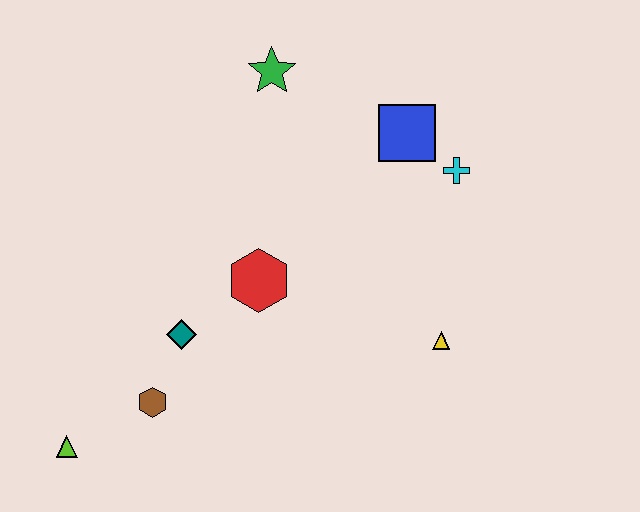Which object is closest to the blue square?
The cyan cross is closest to the blue square.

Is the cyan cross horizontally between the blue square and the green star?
No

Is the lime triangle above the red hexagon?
No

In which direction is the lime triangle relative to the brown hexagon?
The lime triangle is to the left of the brown hexagon.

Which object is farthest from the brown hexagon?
The cyan cross is farthest from the brown hexagon.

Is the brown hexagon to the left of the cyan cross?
Yes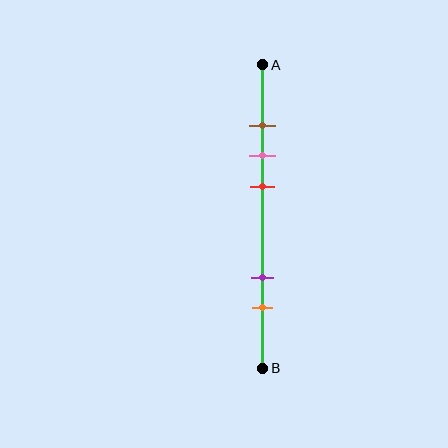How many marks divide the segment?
There are 5 marks dividing the segment.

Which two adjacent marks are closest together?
The brown and pink marks are the closest adjacent pair.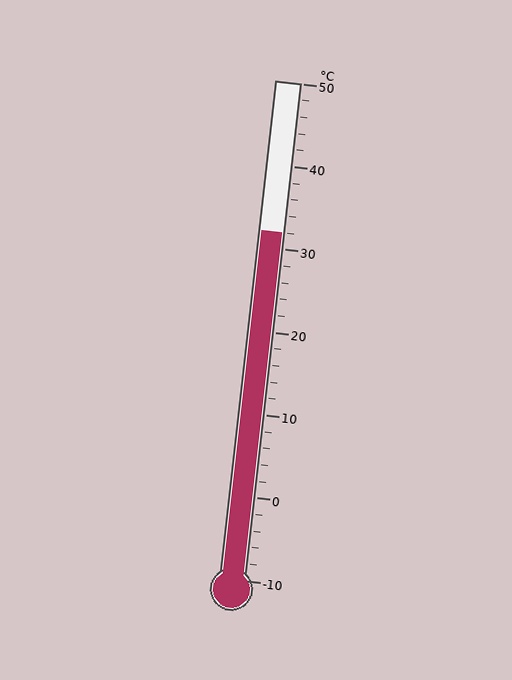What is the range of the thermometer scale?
The thermometer scale ranges from -10°C to 50°C.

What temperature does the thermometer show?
The thermometer shows approximately 32°C.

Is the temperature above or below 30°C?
The temperature is above 30°C.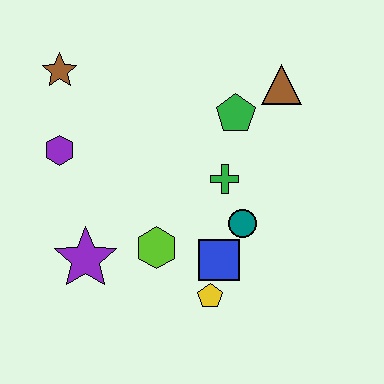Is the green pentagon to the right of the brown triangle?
No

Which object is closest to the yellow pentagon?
The blue square is closest to the yellow pentagon.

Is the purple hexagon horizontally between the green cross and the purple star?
No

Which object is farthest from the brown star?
The yellow pentagon is farthest from the brown star.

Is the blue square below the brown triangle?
Yes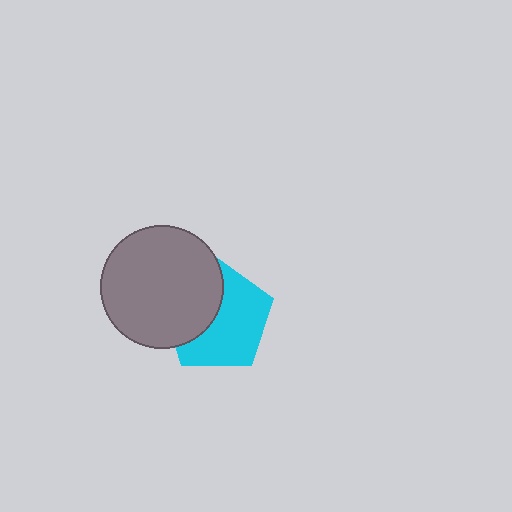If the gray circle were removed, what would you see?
You would see the complete cyan pentagon.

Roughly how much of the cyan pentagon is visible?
About half of it is visible (roughly 60%).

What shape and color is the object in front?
The object in front is a gray circle.